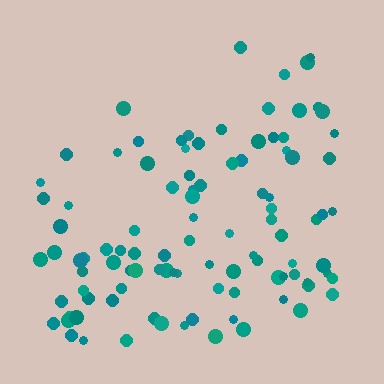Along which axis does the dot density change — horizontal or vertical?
Vertical.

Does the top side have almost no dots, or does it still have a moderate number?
Still a moderate number, just noticeably fewer than the bottom.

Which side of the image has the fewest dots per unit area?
The top.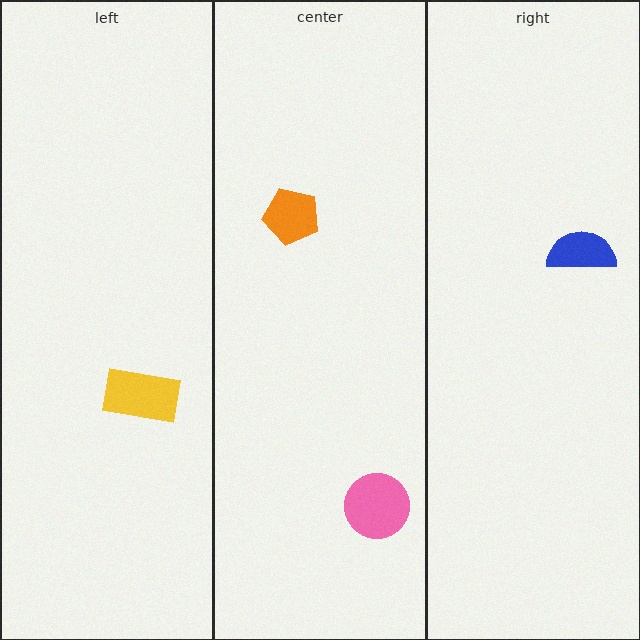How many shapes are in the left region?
1.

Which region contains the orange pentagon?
The center region.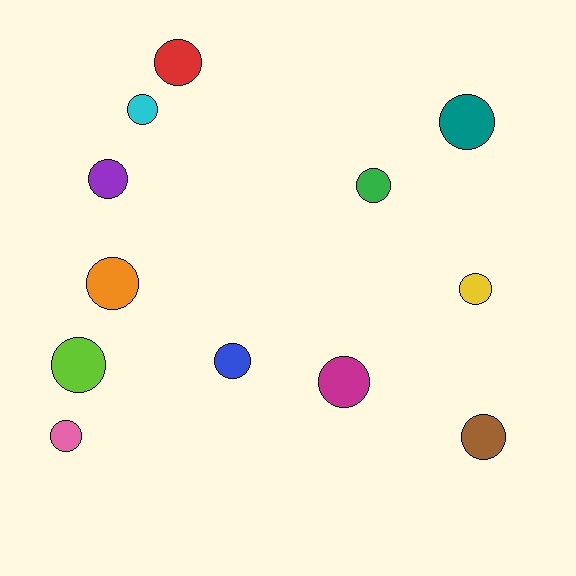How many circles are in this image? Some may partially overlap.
There are 12 circles.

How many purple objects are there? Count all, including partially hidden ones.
There is 1 purple object.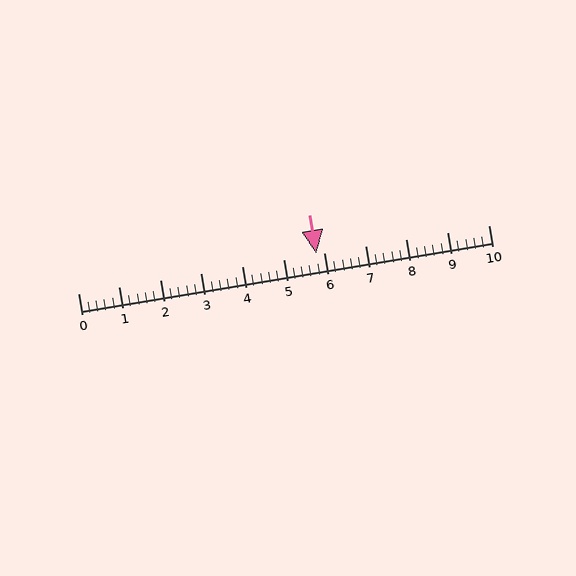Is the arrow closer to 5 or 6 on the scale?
The arrow is closer to 6.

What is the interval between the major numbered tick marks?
The major tick marks are spaced 1 units apart.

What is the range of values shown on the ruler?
The ruler shows values from 0 to 10.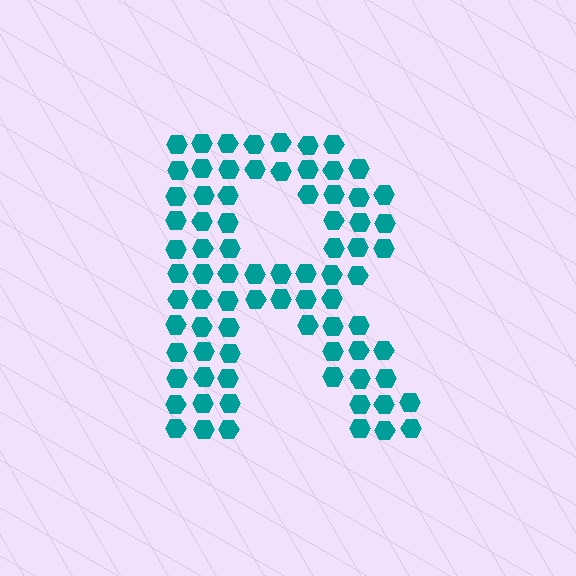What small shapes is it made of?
It is made of small hexagons.